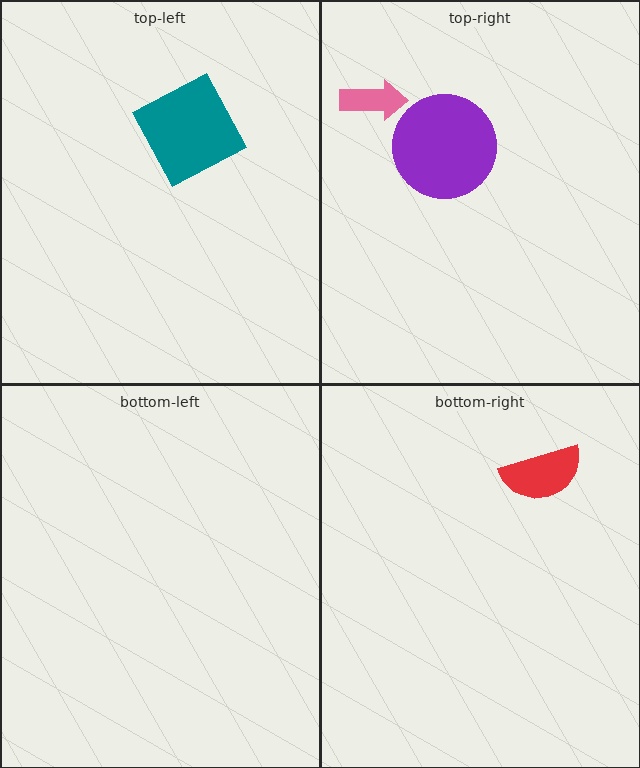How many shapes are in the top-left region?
1.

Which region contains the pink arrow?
The top-right region.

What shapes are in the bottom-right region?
The red semicircle.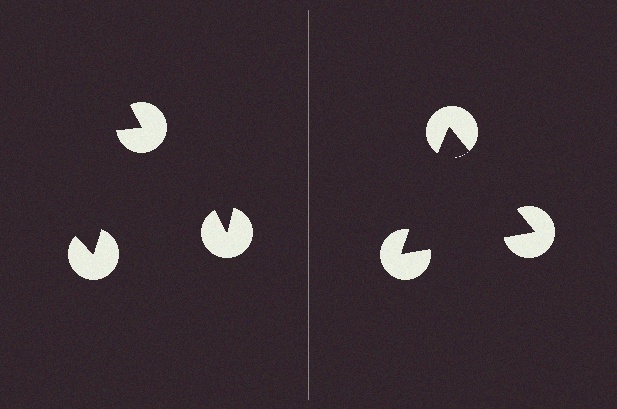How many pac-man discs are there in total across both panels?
6 — 3 on each side.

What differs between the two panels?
The pac-man discs are positioned identically on both sides; only the wedge orientations differ. On the right they align to a triangle; on the left they are misaligned.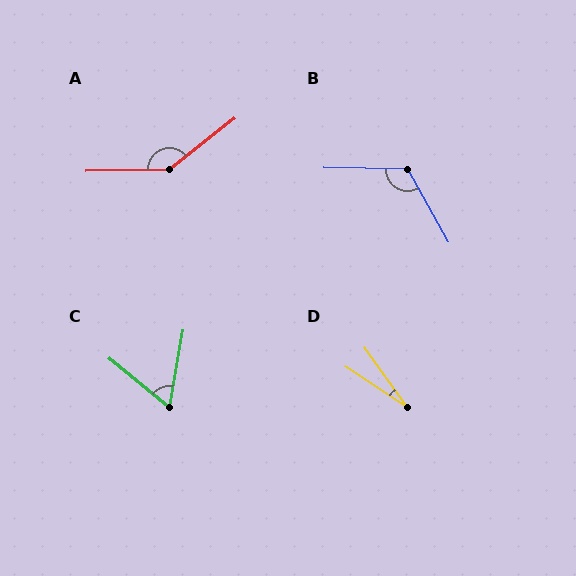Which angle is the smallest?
D, at approximately 21 degrees.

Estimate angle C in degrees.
Approximately 60 degrees.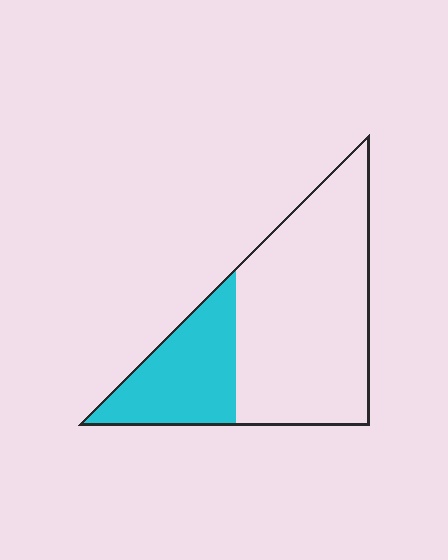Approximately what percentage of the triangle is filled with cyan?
Approximately 30%.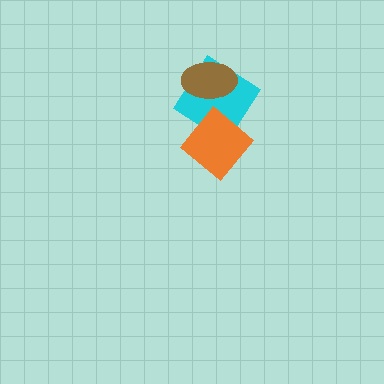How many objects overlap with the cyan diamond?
2 objects overlap with the cyan diamond.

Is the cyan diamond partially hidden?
Yes, it is partially covered by another shape.